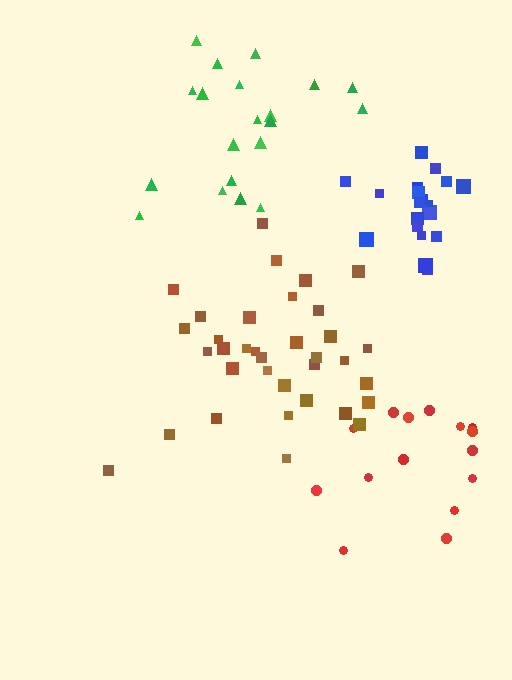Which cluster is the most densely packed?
Blue.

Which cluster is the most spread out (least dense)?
Red.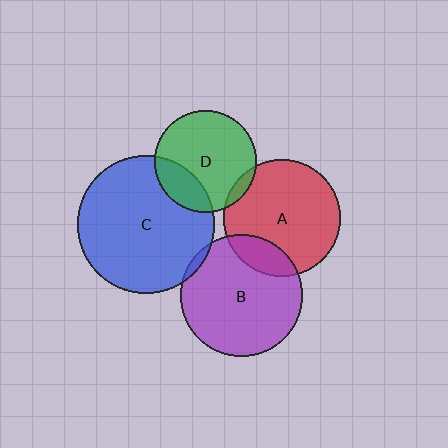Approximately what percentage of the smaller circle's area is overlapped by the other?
Approximately 5%.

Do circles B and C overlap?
Yes.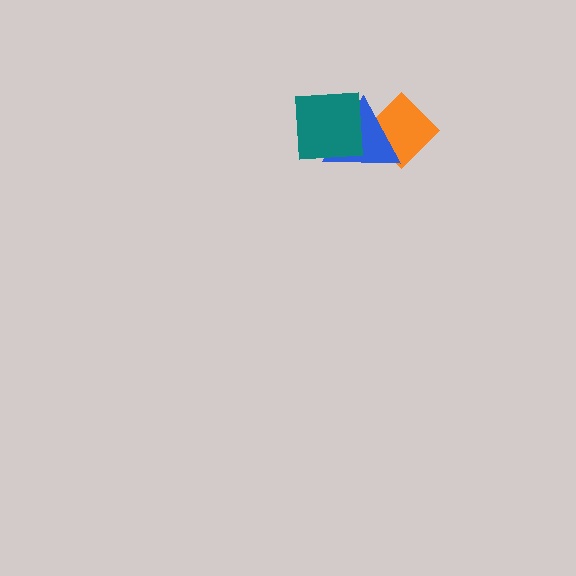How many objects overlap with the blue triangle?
2 objects overlap with the blue triangle.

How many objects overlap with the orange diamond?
2 objects overlap with the orange diamond.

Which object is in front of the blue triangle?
The teal square is in front of the blue triangle.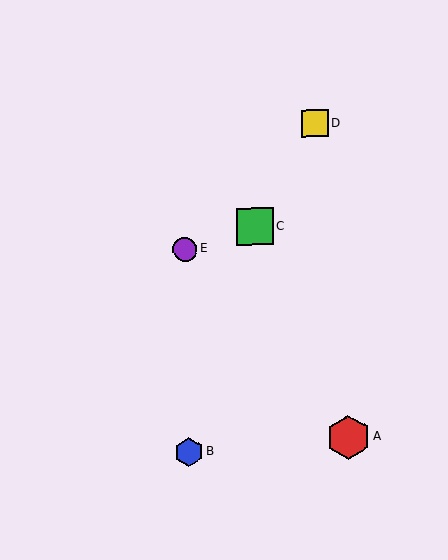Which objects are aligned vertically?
Objects B, E are aligned vertically.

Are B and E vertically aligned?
Yes, both are at x≈189.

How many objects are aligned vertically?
2 objects (B, E) are aligned vertically.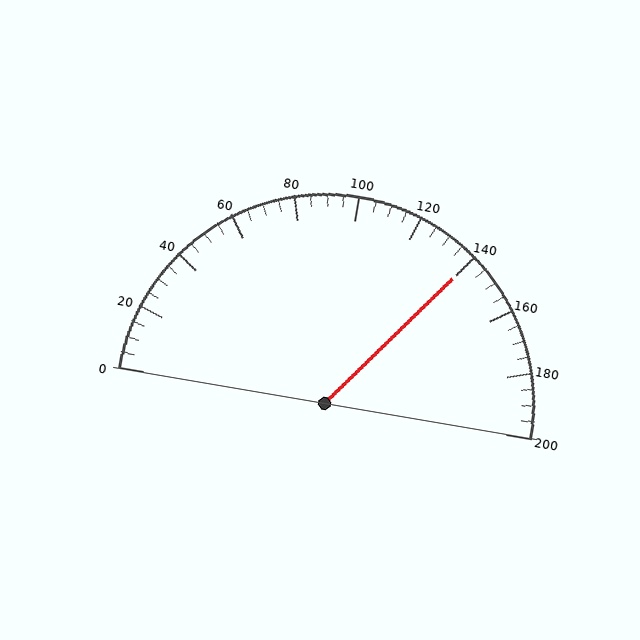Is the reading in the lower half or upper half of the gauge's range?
The reading is in the upper half of the range (0 to 200).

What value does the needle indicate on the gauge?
The needle indicates approximately 140.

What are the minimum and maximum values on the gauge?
The gauge ranges from 0 to 200.